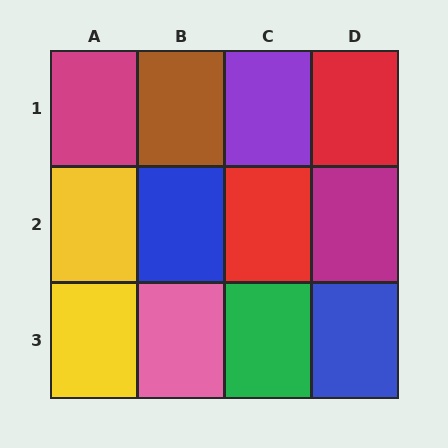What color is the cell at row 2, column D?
Magenta.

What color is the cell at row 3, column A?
Yellow.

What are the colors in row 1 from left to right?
Magenta, brown, purple, red.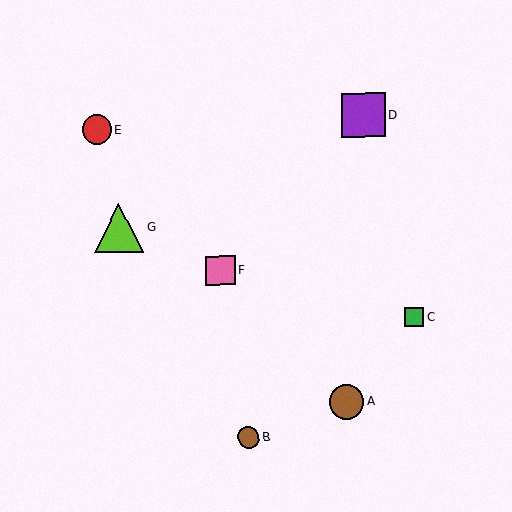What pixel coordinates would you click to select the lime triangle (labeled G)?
Click at (119, 227) to select the lime triangle G.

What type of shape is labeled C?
Shape C is a green square.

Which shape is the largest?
The lime triangle (labeled G) is the largest.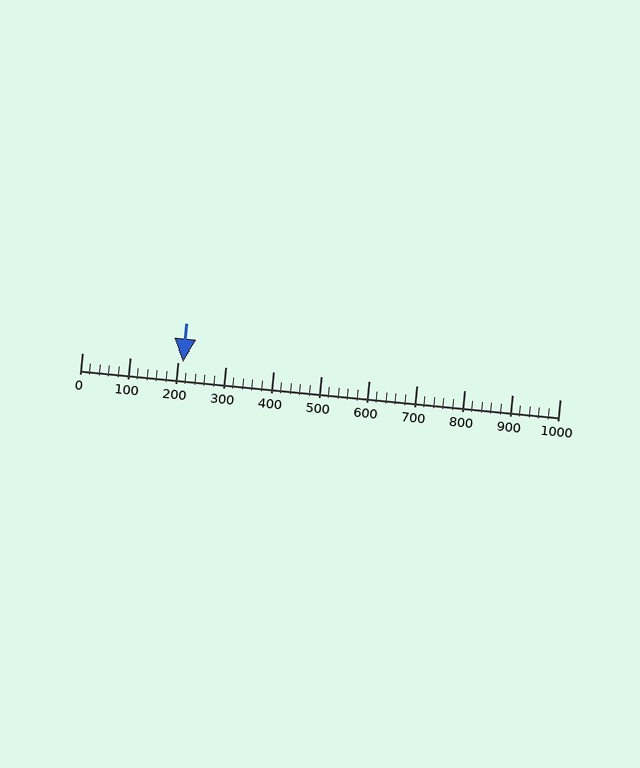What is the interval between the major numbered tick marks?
The major tick marks are spaced 100 units apart.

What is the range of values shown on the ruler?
The ruler shows values from 0 to 1000.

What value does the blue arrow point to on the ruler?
The blue arrow points to approximately 212.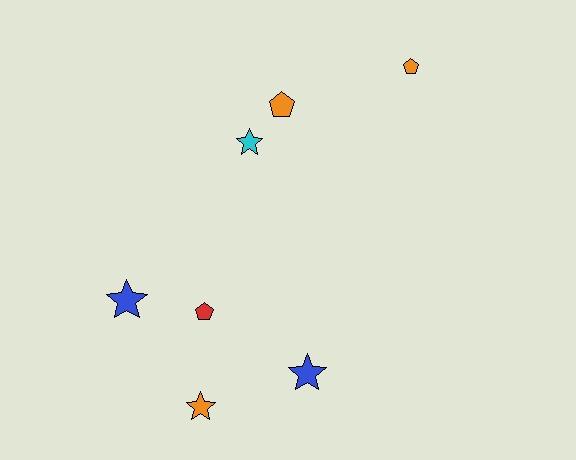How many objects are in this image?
There are 7 objects.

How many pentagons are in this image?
There are 3 pentagons.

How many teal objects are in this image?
There are no teal objects.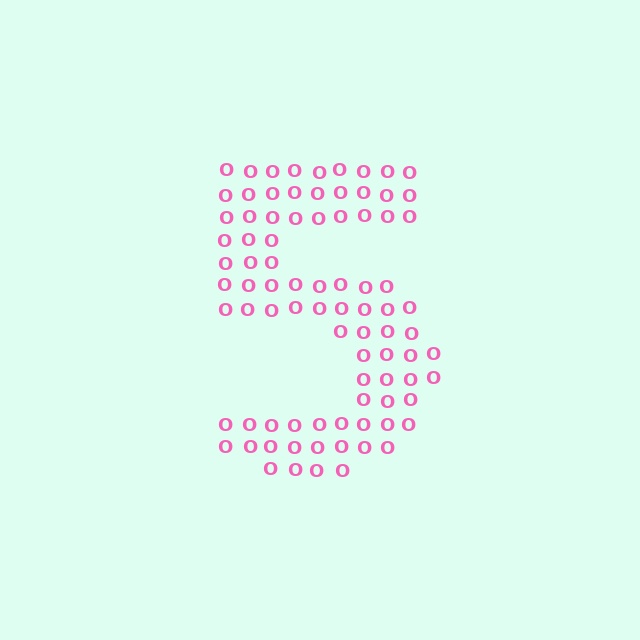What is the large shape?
The large shape is the digit 5.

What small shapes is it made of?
It is made of small letter O's.